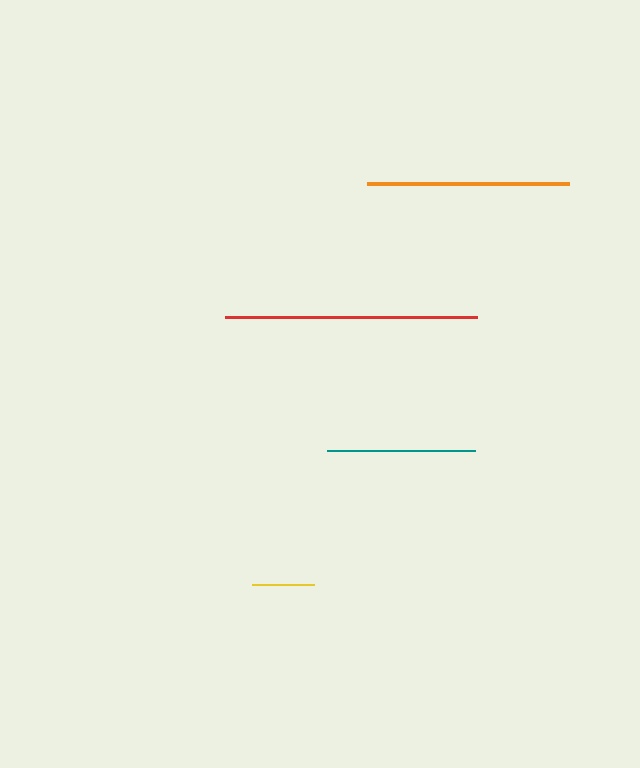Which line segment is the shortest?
The yellow line is the shortest at approximately 62 pixels.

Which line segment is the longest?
The red line is the longest at approximately 252 pixels.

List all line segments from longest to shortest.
From longest to shortest: red, orange, teal, yellow.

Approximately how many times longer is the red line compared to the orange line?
The red line is approximately 1.2 times the length of the orange line.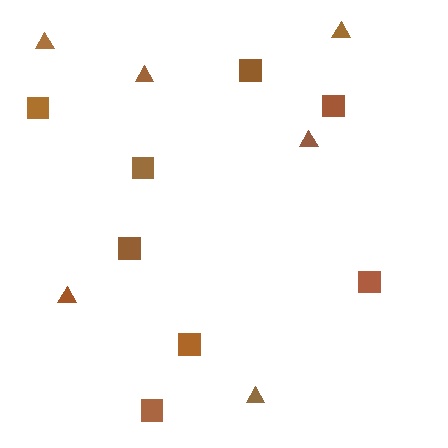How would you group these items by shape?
There are 2 groups: one group of squares (8) and one group of triangles (6).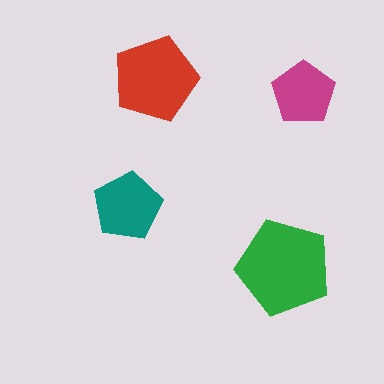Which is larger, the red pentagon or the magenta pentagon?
The red one.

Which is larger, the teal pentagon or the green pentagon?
The green one.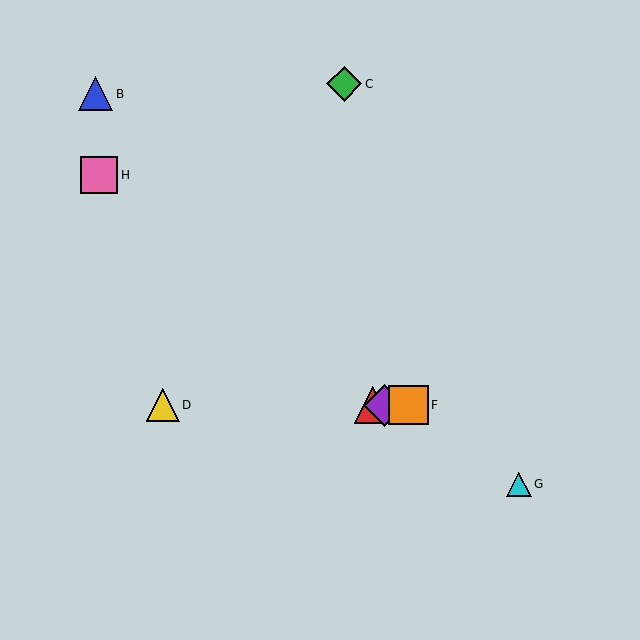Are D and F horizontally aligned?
Yes, both are at y≈405.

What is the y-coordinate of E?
Object E is at y≈405.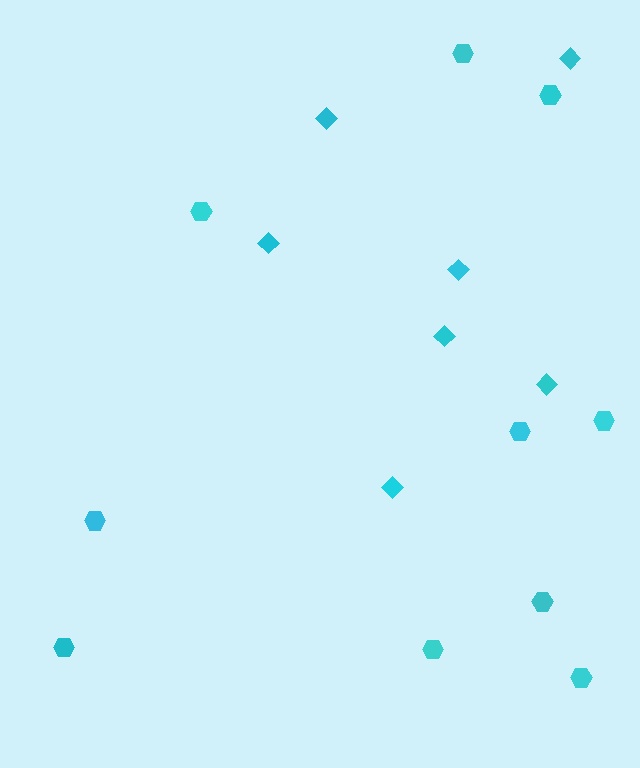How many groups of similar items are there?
There are 2 groups: one group of hexagons (10) and one group of diamonds (7).